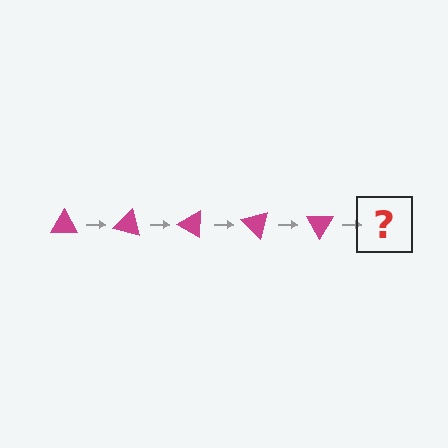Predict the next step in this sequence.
The next step is a magenta triangle rotated 75 degrees.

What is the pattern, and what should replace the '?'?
The pattern is that the triangle rotates 15 degrees each step. The '?' should be a magenta triangle rotated 75 degrees.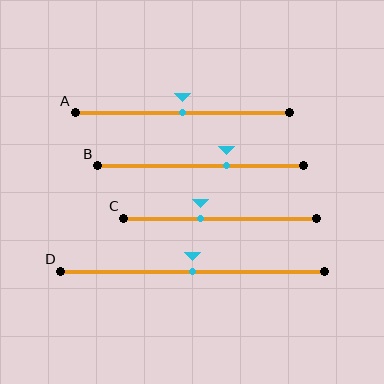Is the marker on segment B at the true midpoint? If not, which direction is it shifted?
No, the marker on segment B is shifted to the right by about 13% of the segment length.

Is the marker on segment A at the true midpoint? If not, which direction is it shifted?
Yes, the marker on segment A is at the true midpoint.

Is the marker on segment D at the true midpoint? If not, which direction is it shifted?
Yes, the marker on segment D is at the true midpoint.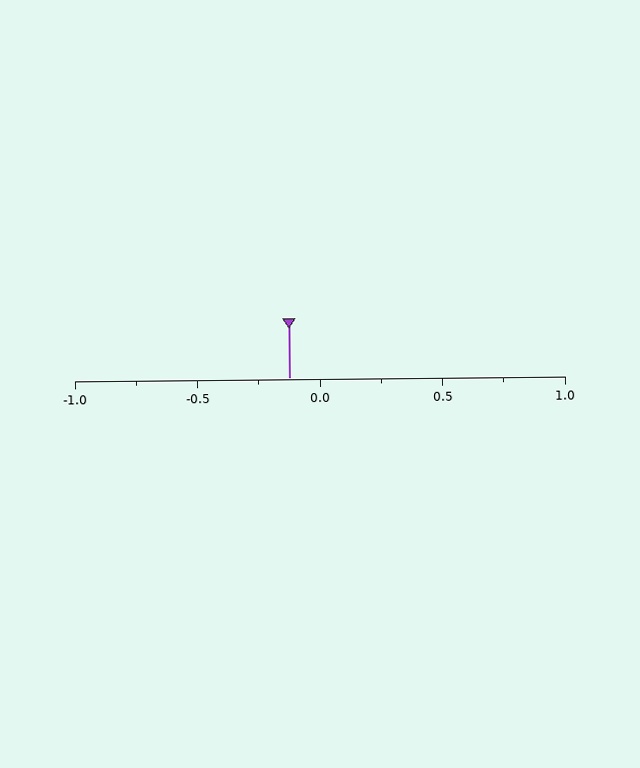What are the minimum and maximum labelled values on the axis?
The axis runs from -1.0 to 1.0.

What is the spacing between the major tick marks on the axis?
The major ticks are spaced 0.5 apart.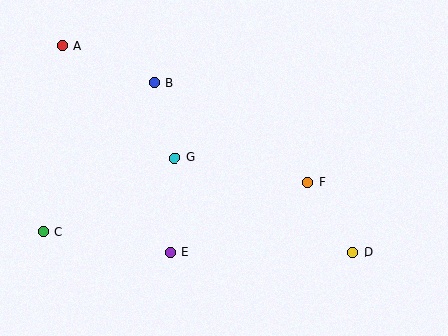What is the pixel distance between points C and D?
The distance between C and D is 310 pixels.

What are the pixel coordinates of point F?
Point F is at (308, 182).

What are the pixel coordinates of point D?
Point D is at (353, 252).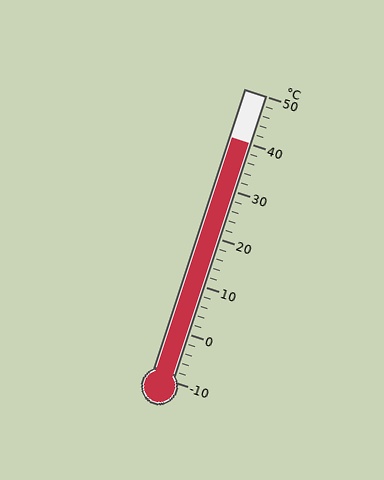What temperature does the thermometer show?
The thermometer shows approximately 40°C.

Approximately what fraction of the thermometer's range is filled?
The thermometer is filled to approximately 85% of its range.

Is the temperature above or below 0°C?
The temperature is above 0°C.